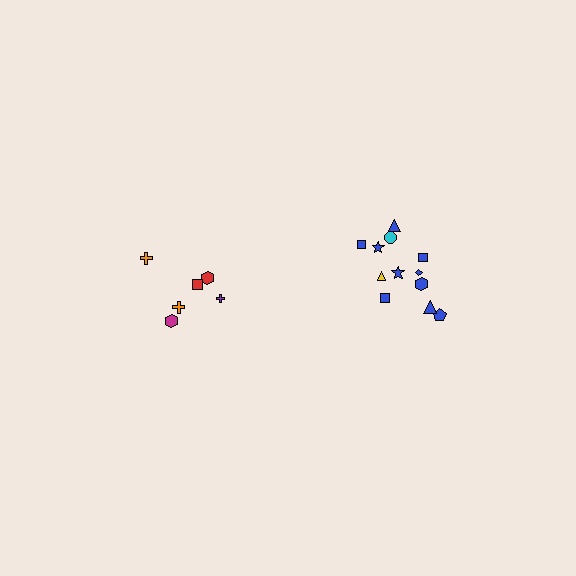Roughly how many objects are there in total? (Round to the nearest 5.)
Roughly 20 objects in total.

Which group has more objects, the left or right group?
The right group.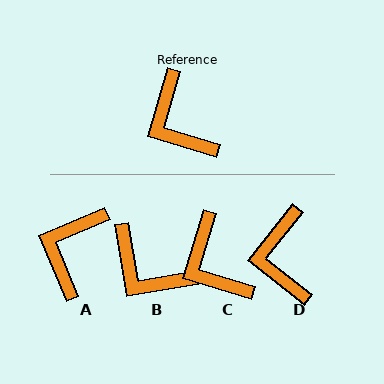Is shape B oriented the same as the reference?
No, it is off by about 26 degrees.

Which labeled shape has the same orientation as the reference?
C.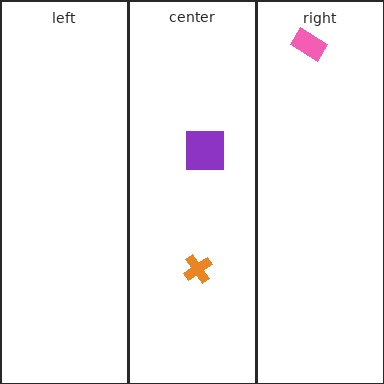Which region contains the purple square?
The center region.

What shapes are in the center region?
The purple square, the orange cross.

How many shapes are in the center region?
2.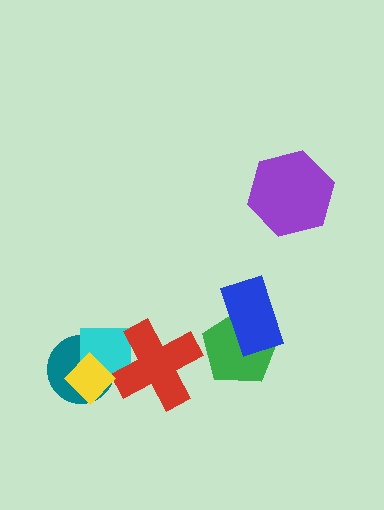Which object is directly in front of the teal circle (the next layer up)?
The cyan square is directly in front of the teal circle.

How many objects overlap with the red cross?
1 object overlaps with the red cross.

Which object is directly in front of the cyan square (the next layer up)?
The red cross is directly in front of the cyan square.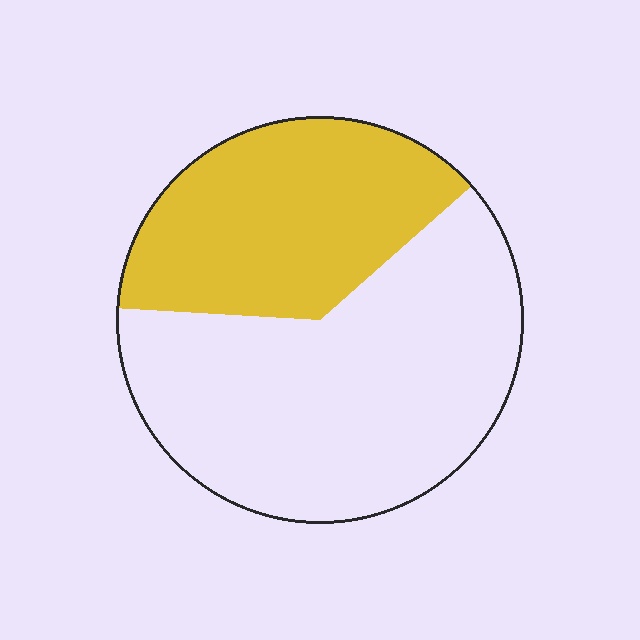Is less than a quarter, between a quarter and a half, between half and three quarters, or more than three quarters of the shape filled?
Between a quarter and a half.